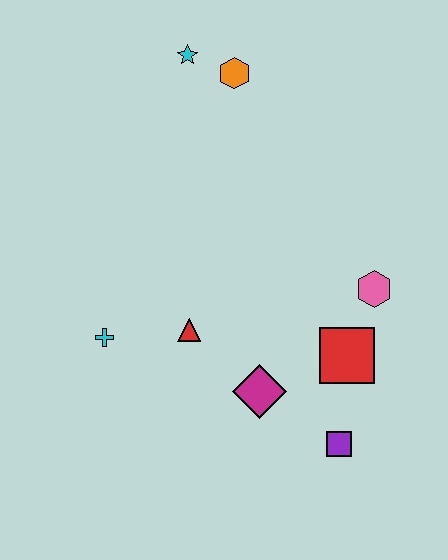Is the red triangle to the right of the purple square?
No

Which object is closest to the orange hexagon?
The cyan star is closest to the orange hexagon.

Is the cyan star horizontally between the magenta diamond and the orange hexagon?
No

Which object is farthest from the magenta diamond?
The cyan star is farthest from the magenta diamond.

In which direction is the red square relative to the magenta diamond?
The red square is to the right of the magenta diamond.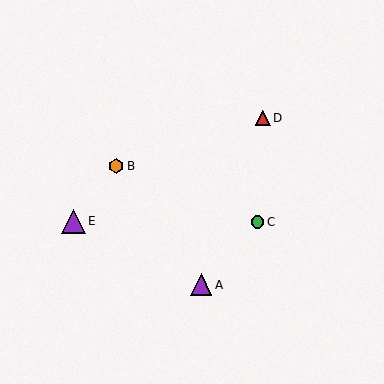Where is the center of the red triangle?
The center of the red triangle is at (263, 118).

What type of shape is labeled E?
Shape E is a purple triangle.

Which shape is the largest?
The purple triangle (labeled E) is the largest.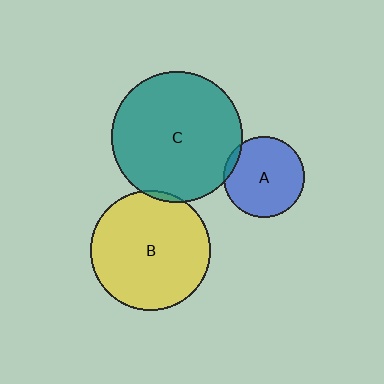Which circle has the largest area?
Circle C (teal).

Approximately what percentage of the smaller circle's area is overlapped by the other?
Approximately 5%.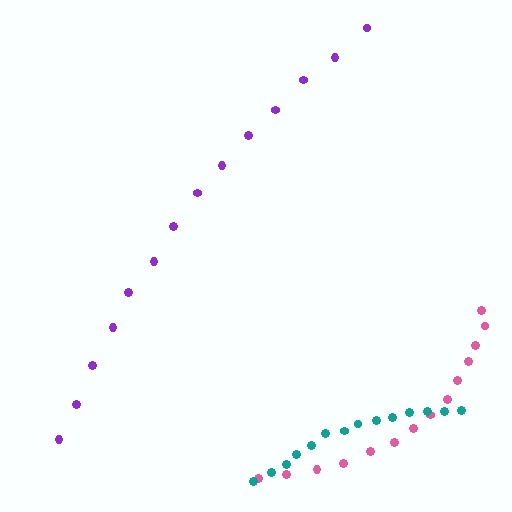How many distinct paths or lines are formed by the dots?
There are 3 distinct paths.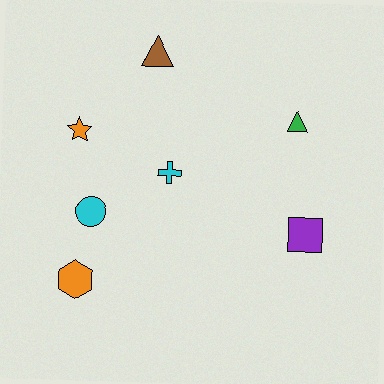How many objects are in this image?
There are 7 objects.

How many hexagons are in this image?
There is 1 hexagon.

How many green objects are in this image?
There is 1 green object.